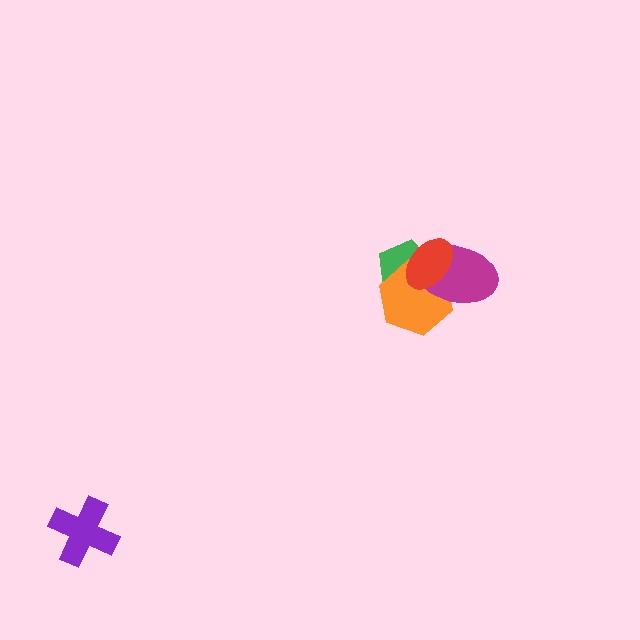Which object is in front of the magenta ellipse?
The red ellipse is in front of the magenta ellipse.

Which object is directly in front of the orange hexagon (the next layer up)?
The magenta ellipse is directly in front of the orange hexagon.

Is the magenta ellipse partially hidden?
Yes, it is partially covered by another shape.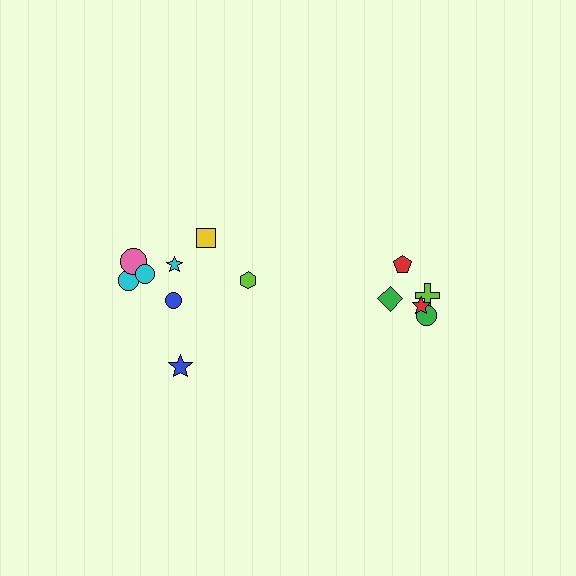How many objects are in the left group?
There are 8 objects.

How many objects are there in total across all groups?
There are 13 objects.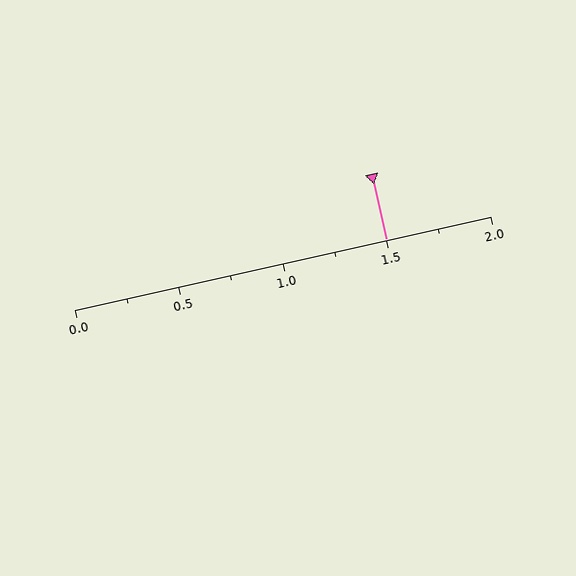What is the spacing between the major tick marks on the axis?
The major ticks are spaced 0.5 apart.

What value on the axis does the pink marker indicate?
The marker indicates approximately 1.5.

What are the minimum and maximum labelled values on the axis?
The axis runs from 0.0 to 2.0.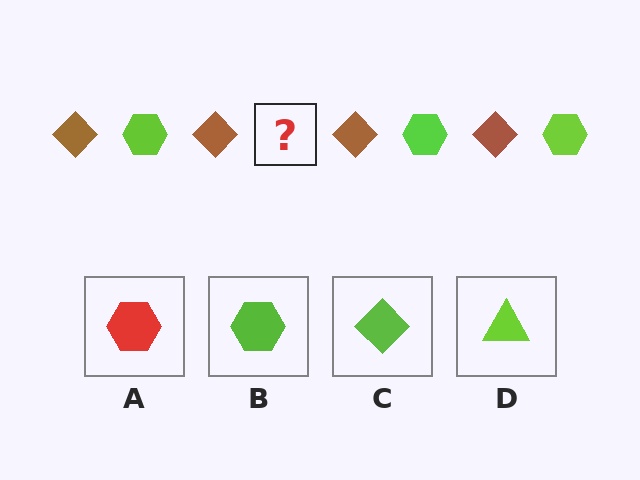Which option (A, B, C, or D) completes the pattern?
B.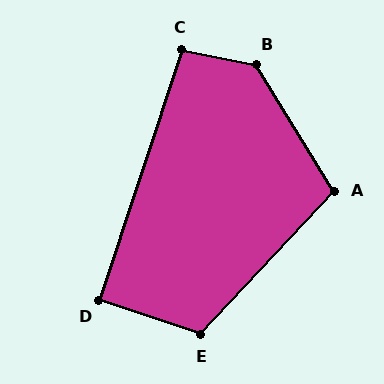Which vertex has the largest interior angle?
B, at approximately 133 degrees.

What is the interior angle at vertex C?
Approximately 97 degrees (obtuse).